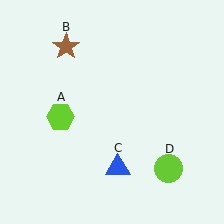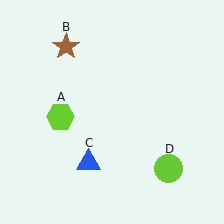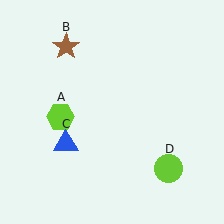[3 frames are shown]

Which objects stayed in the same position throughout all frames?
Lime hexagon (object A) and brown star (object B) and lime circle (object D) remained stationary.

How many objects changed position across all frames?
1 object changed position: blue triangle (object C).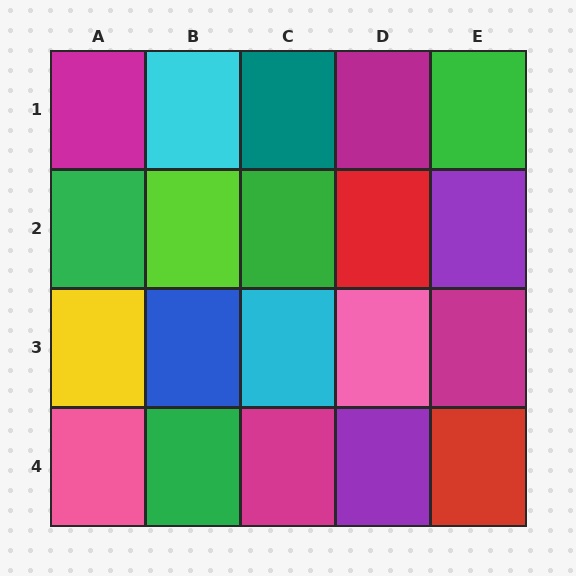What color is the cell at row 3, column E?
Magenta.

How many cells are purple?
2 cells are purple.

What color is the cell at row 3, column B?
Blue.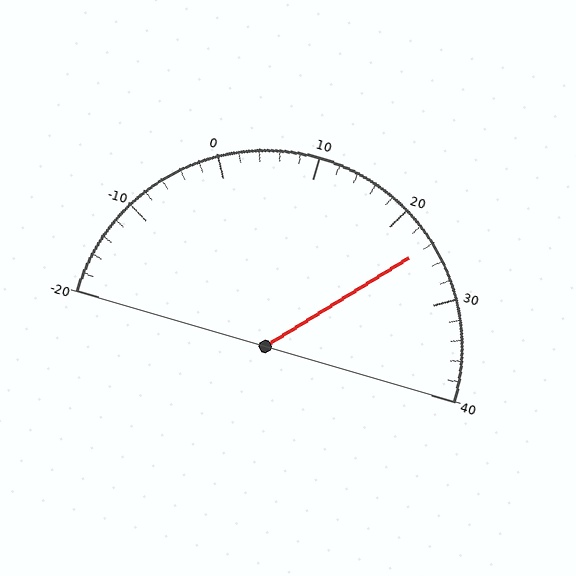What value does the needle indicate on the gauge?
The needle indicates approximately 24.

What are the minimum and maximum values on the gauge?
The gauge ranges from -20 to 40.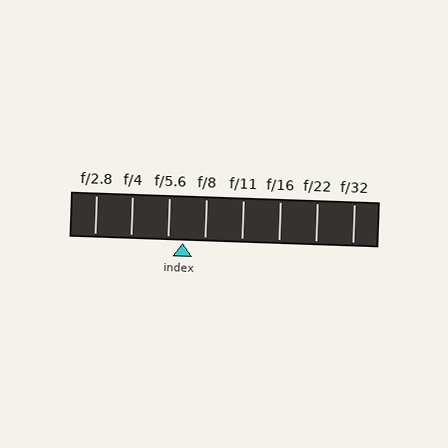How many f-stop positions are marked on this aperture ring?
There are 8 f-stop positions marked.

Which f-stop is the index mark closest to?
The index mark is closest to f/5.6.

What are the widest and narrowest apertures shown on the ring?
The widest aperture shown is f/2.8 and the narrowest is f/32.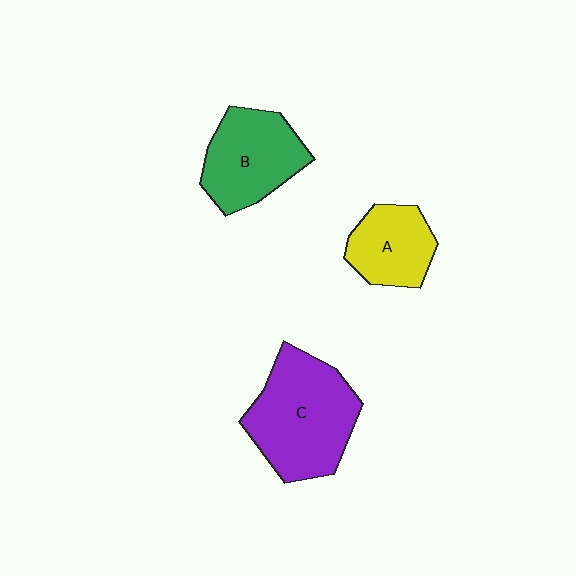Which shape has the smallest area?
Shape A (yellow).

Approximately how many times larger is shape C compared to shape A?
Approximately 1.8 times.